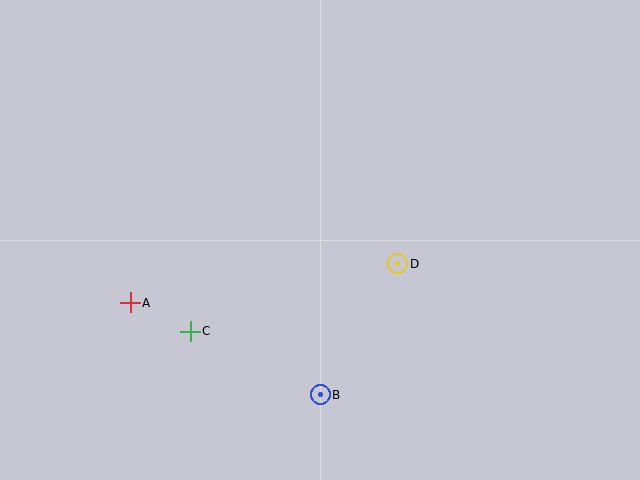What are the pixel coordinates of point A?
Point A is at (130, 303).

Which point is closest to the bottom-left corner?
Point A is closest to the bottom-left corner.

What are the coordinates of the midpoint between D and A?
The midpoint between D and A is at (264, 283).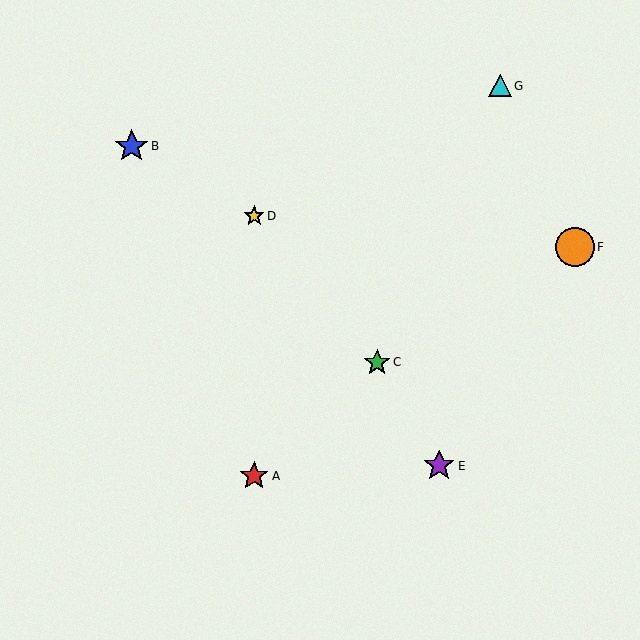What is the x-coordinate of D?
Object D is at x≈254.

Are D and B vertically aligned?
No, D is at x≈254 and B is at x≈132.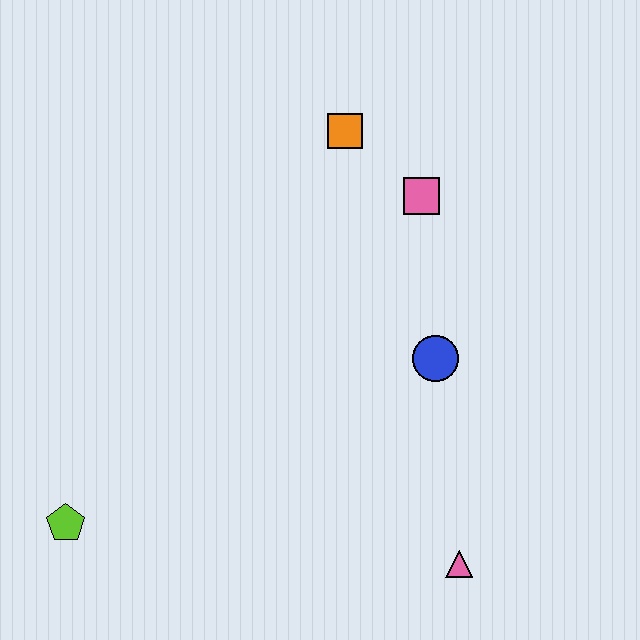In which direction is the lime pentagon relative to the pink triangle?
The lime pentagon is to the left of the pink triangle.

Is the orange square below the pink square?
No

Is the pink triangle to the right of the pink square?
Yes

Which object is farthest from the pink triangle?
The orange square is farthest from the pink triangle.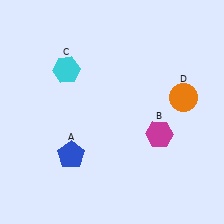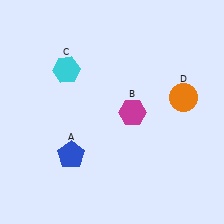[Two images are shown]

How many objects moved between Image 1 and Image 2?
1 object moved between the two images.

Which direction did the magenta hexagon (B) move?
The magenta hexagon (B) moved left.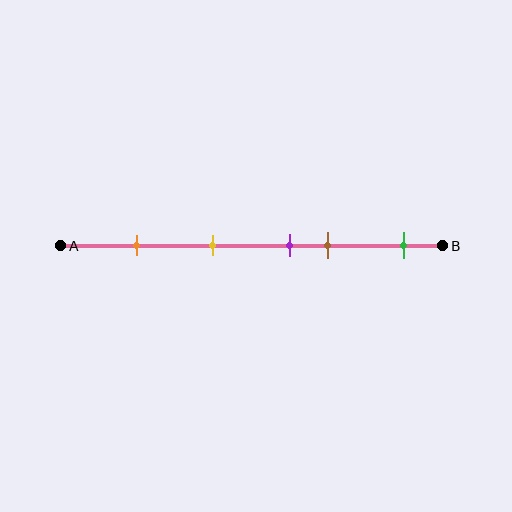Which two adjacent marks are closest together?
The purple and brown marks are the closest adjacent pair.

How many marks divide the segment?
There are 5 marks dividing the segment.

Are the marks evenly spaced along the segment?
No, the marks are not evenly spaced.